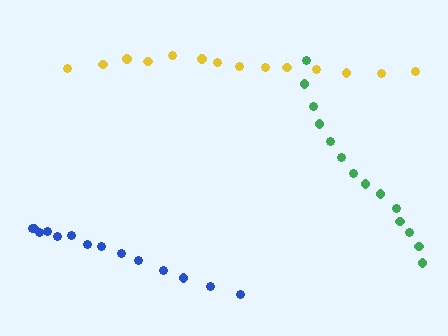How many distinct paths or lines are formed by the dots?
There are 3 distinct paths.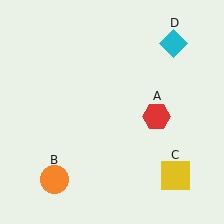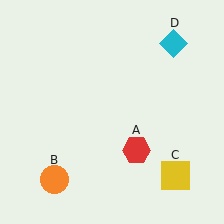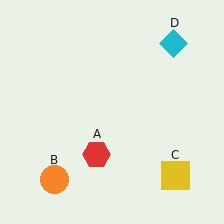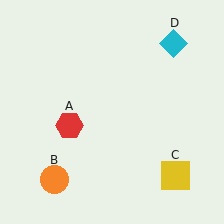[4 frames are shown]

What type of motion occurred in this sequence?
The red hexagon (object A) rotated clockwise around the center of the scene.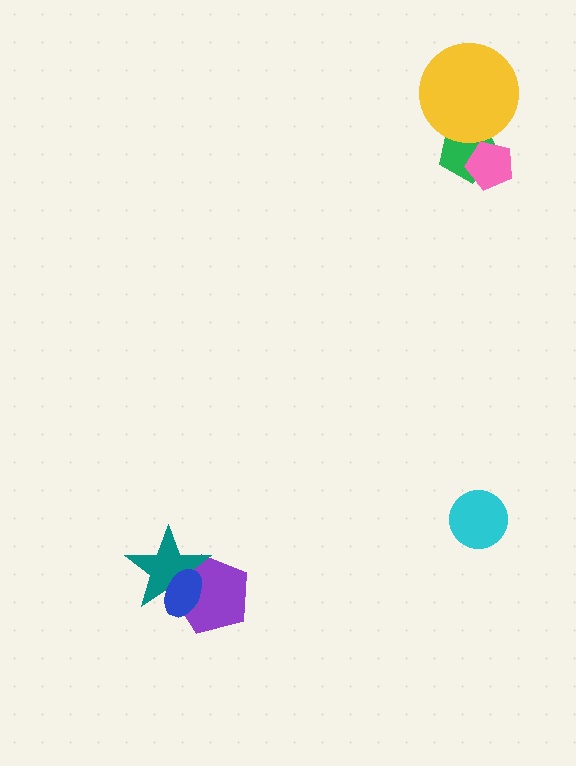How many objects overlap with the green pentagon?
2 objects overlap with the green pentagon.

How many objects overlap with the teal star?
2 objects overlap with the teal star.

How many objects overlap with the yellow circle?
1 object overlaps with the yellow circle.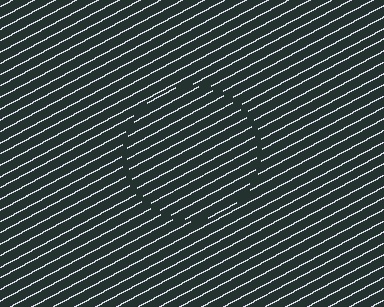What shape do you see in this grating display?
An illusory circle. The interior of the shape contains the same grating, shifted by half a period — the contour is defined by the phase discontinuity where line-ends from the inner and outer gratings abut.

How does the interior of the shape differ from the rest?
The interior of the shape contains the same grating, shifted by half a period — the contour is defined by the phase discontinuity where line-ends from the inner and outer gratings abut.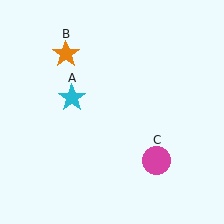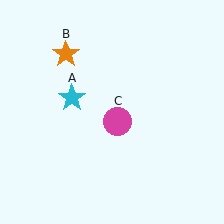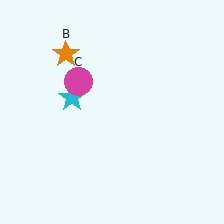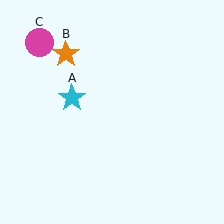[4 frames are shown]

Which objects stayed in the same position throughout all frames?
Cyan star (object A) and orange star (object B) remained stationary.